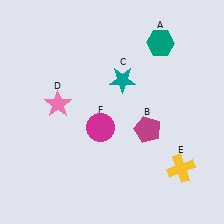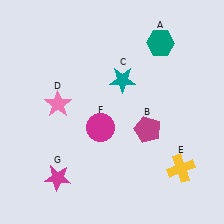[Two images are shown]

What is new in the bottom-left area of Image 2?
A magenta star (G) was added in the bottom-left area of Image 2.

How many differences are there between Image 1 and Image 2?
There is 1 difference between the two images.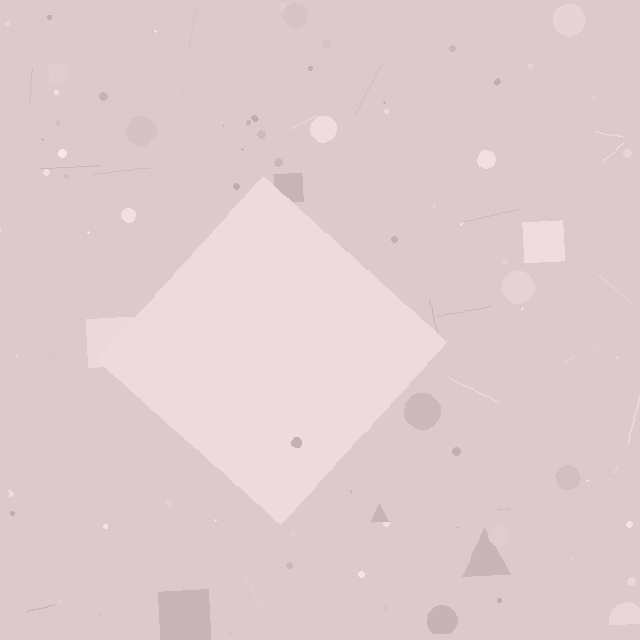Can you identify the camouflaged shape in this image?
The camouflaged shape is a diamond.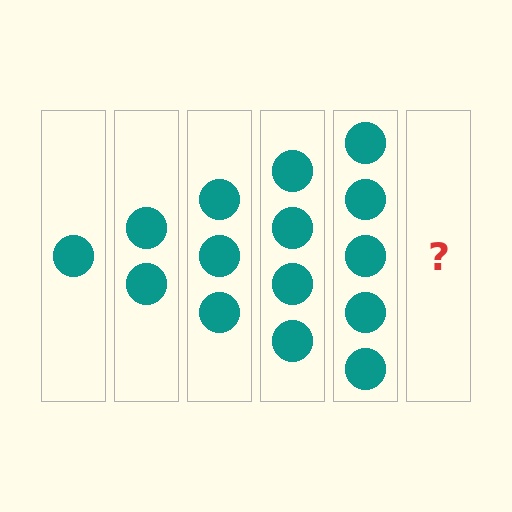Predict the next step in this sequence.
The next step is 6 circles.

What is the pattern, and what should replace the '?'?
The pattern is that each step adds one more circle. The '?' should be 6 circles.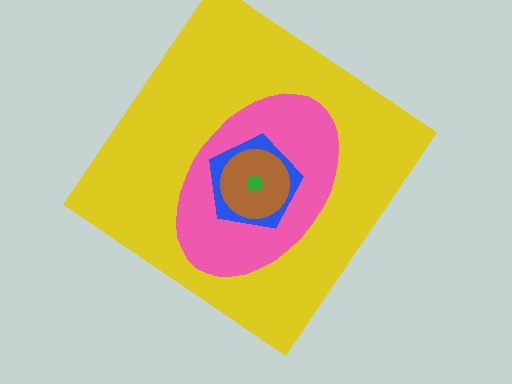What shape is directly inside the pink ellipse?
The blue pentagon.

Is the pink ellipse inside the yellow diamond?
Yes.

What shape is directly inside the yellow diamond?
The pink ellipse.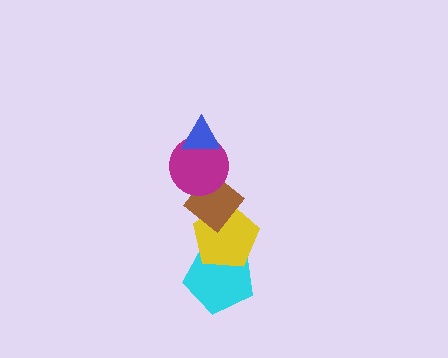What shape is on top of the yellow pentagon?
The brown diamond is on top of the yellow pentagon.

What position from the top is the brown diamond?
The brown diamond is 3rd from the top.